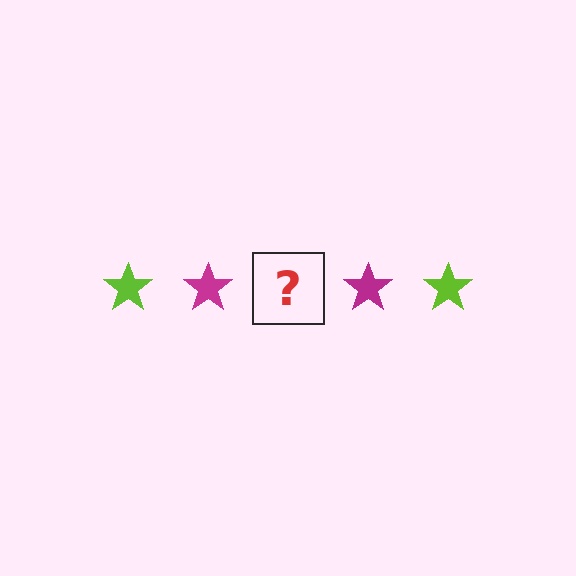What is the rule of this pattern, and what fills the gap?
The rule is that the pattern cycles through lime, magenta stars. The gap should be filled with a lime star.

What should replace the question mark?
The question mark should be replaced with a lime star.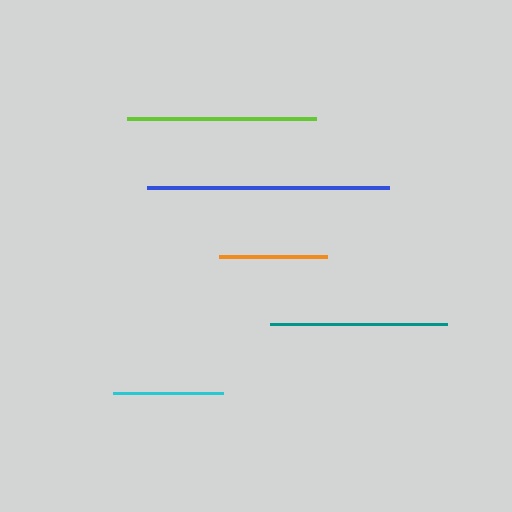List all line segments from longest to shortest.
From longest to shortest: blue, lime, teal, cyan, orange.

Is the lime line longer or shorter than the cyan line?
The lime line is longer than the cyan line.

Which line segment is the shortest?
The orange line is the shortest at approximately 108 pixels.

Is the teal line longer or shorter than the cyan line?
The teal line is longer than the cyan line.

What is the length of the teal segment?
The teal segment is approximately 177 pixels long.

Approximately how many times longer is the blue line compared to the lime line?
The blue line is approximately 1.3 times the length of the lime line.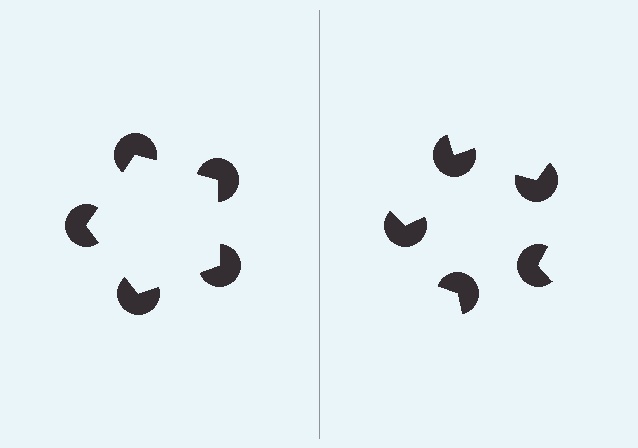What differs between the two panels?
The pac-man discs are positioned identically on both sides; only the wedge orientations differ. On the left they align to a pentagon; on the right they are misaligned.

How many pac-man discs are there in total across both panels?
10 — 5 on each side.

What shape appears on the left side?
An illusory pentagon.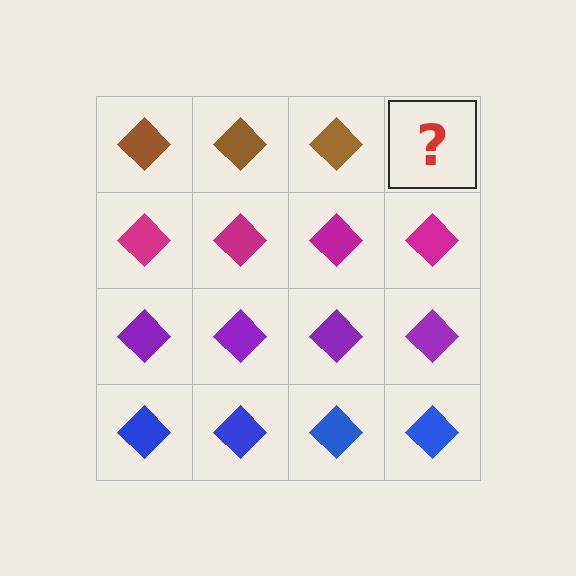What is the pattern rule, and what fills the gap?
The rule is that each row has a consistent color. The gap should be filled with a brown diamond.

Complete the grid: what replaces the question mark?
The question mark should be replaced with a brown diamond.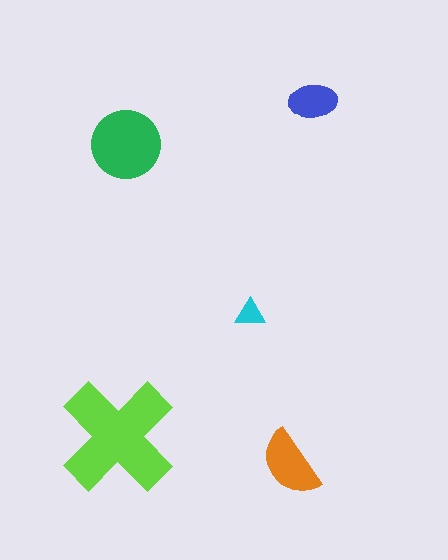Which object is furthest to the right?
The blue ellipse is rightmost.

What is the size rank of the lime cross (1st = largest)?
1st.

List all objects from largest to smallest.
The lime cross, the green circle, the orange semicircle, the blue ellipse, the cyan triangle.